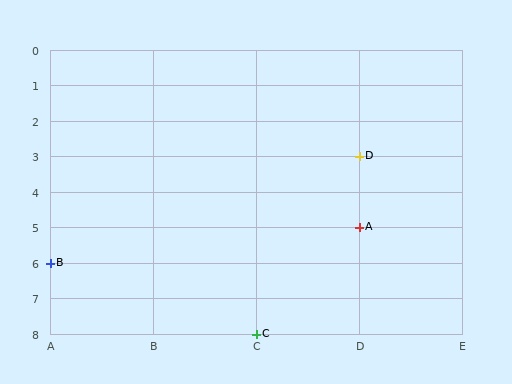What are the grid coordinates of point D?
Point D is at grid coordinates (D, 3).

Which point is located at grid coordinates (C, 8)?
Point C is at (C, 8).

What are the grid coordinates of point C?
Point C is at grid coordinates (C, 8).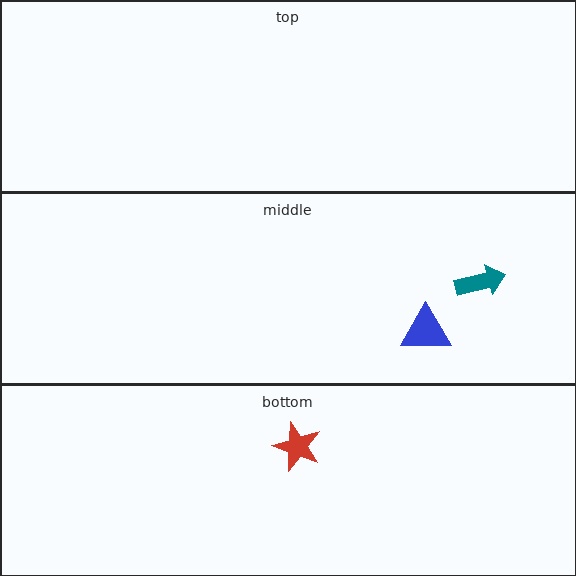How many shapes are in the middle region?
2.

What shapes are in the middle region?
The teal arrow, the blue triangle.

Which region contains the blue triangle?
The middle region.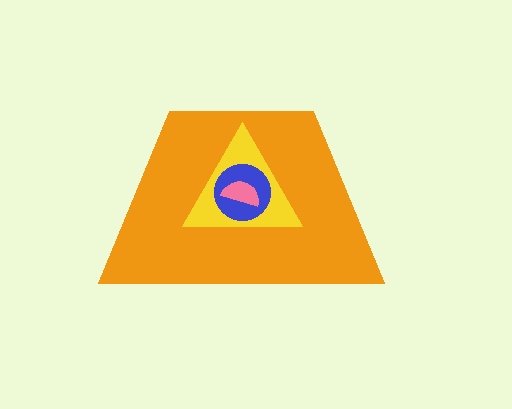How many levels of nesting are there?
4.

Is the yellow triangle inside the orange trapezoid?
Yes.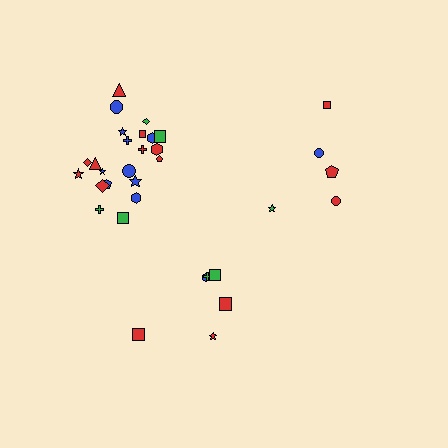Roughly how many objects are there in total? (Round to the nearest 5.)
Roughly 35 objects in total.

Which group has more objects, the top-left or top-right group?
The top-left group.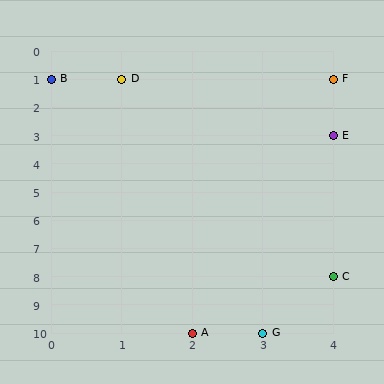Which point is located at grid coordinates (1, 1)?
Point D is at (1, 1).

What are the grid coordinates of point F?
Point F is at grid coordinates (4, 1).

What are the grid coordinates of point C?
Point C is at grid coordinates (4, 8).